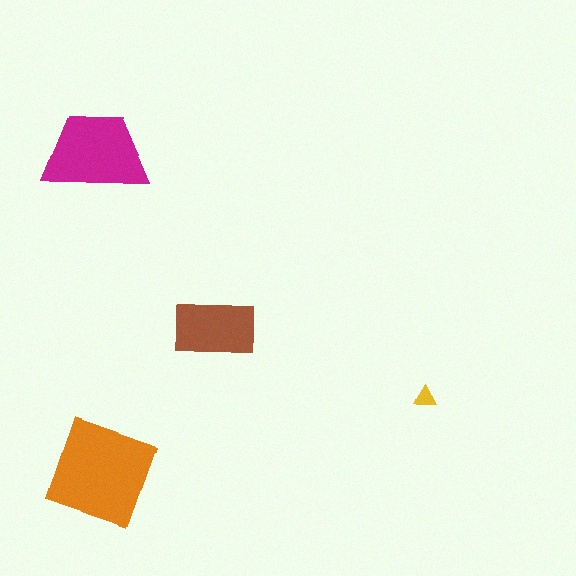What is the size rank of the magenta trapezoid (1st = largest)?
2nd.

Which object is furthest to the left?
The magenta trapezoid is leftmost.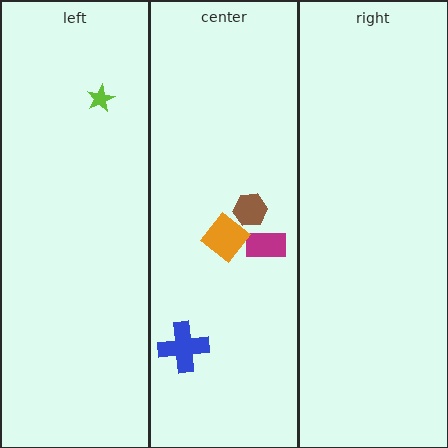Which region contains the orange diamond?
The center region.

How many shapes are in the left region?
1.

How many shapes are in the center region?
4.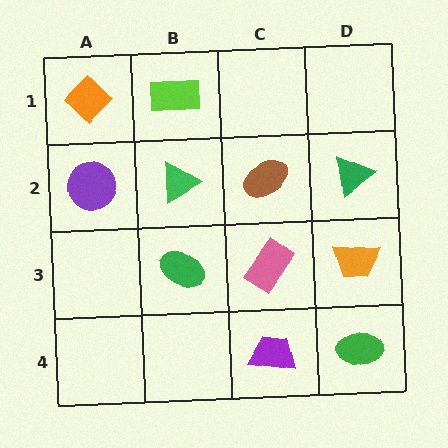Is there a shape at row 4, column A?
No, that cell is empty.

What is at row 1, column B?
A lime rectangle.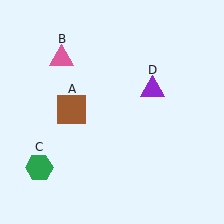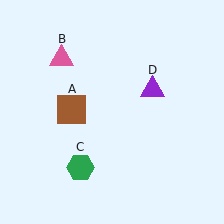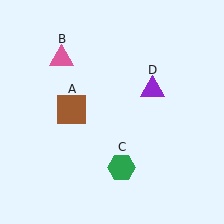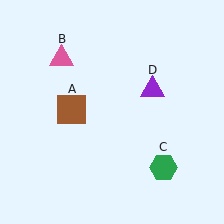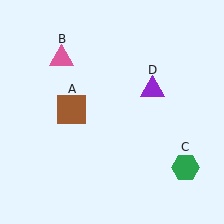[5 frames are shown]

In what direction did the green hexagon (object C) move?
The green hexagon (object C) moved right.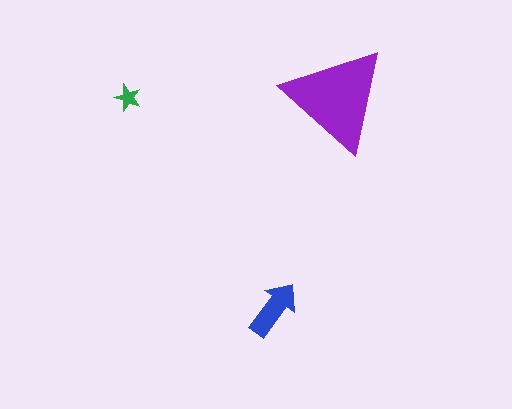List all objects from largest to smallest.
The purple triangle, the blue arrow, the green star.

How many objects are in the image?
There are 3 objects in the image.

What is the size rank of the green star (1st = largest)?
3rd.